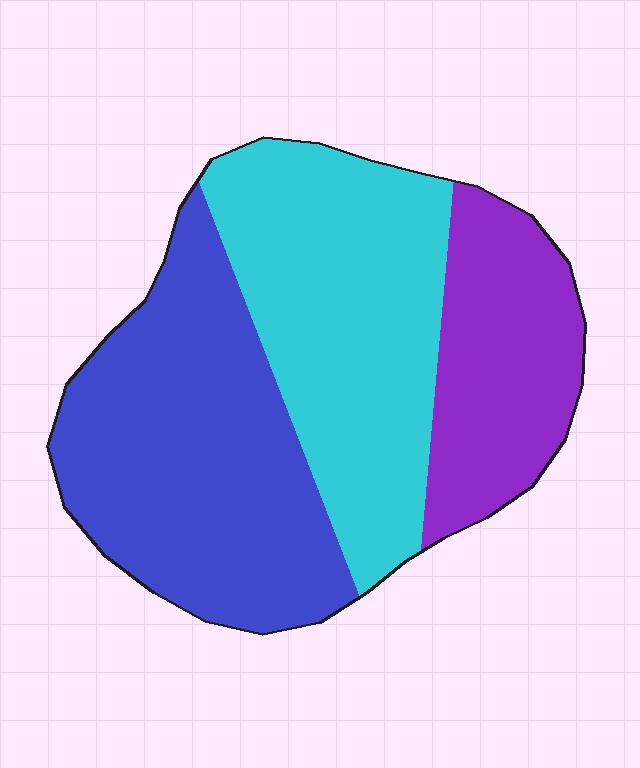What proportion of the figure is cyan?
Cyan covers roughly 40% of the figure.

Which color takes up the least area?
Purple, at roughly 20%.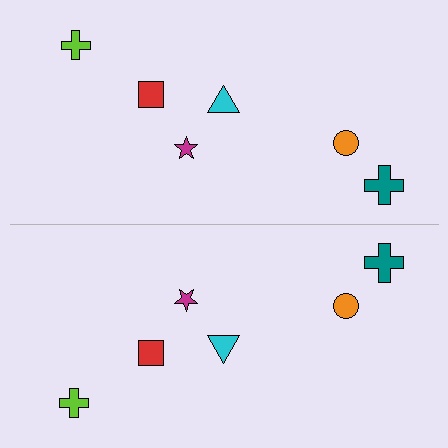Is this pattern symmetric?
Yes, this pattern has bilateral (reflection) symmetry.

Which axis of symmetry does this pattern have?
The pattern has a horizontal axis of symmetry running through the center of the image.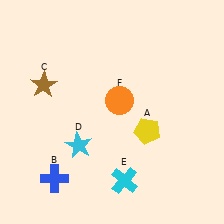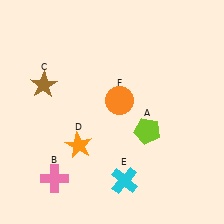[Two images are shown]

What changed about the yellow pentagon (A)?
In Image 1, A is yellow. In Image 2, it changed to lime.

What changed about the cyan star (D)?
In Image 1, D is cyan. In Image 2, it changed to orange.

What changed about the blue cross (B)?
In Image 1, B is blue. In Image 2, it changed to pink.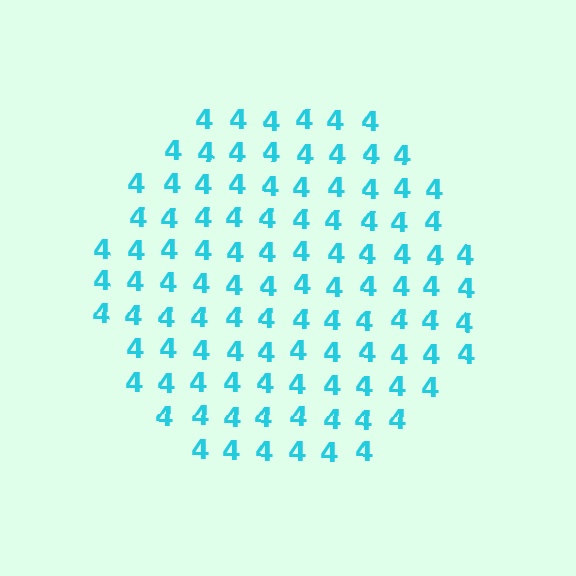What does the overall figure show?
The overall figure shows a circle.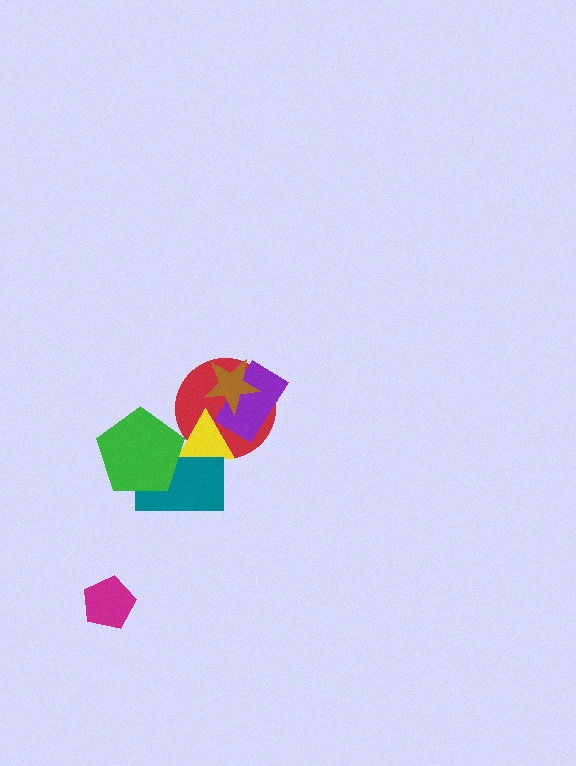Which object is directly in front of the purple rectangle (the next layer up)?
The brown star is directly in front of the purple rectangle.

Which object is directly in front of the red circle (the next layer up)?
The purple rectangle is directly in front of the red circle.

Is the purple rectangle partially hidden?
Yes, it is partially covered by another shape.